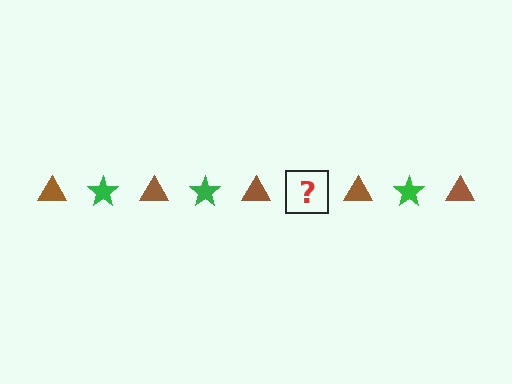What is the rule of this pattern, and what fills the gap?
The rule is that the pattern alternates between brown triangle and green star. The gap should be filled with a green star.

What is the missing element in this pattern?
The missing element is a green star.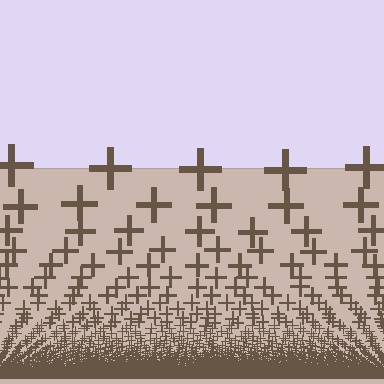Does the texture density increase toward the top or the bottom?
Density increases toward the bottom.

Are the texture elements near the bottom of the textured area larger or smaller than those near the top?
Smaller. The gradient is inverted — elements near the bottom are smaller and denser.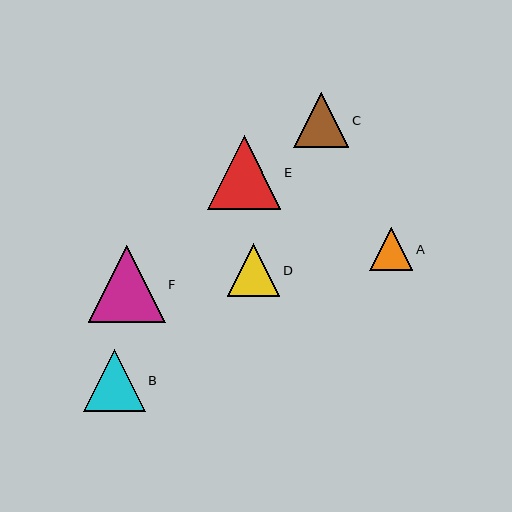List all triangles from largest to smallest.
From largest to smallest: F, E, B, C, D, A.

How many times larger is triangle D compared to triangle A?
Triangle D is approximately 1.2 times the size of triangle A.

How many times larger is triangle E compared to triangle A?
Triangle E is approximately 1.7 times the size of triangle A.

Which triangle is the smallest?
Triangle A is the smallest with a size of approximately 43 pixels.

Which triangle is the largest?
Triangle F is the largest with a size of approximately 76 pixels.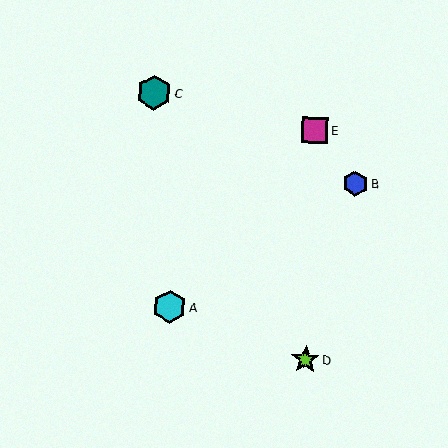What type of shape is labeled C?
Shape C is a teal hexagon.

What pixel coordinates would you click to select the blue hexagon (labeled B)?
Click at (355, 183) to select the blue hexagon B.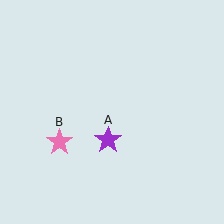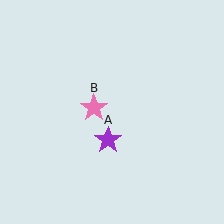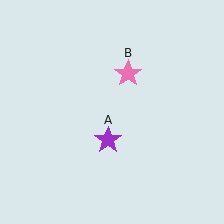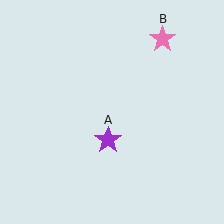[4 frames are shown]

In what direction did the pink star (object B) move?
The pink star (object B) moved up and to the right.